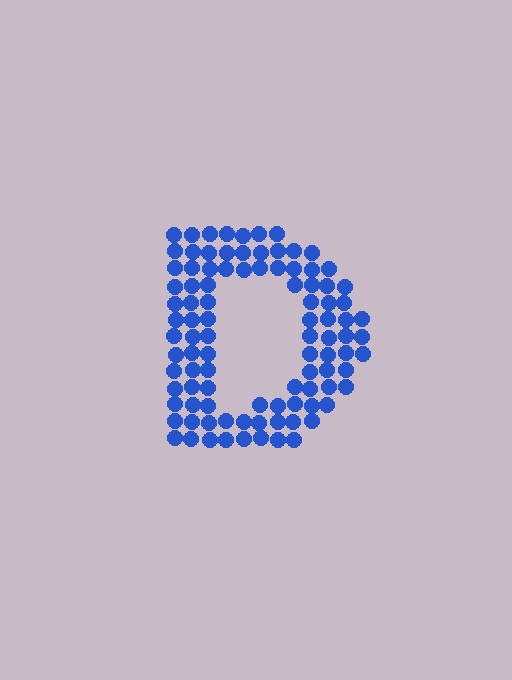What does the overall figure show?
The overall figure shows the letter D.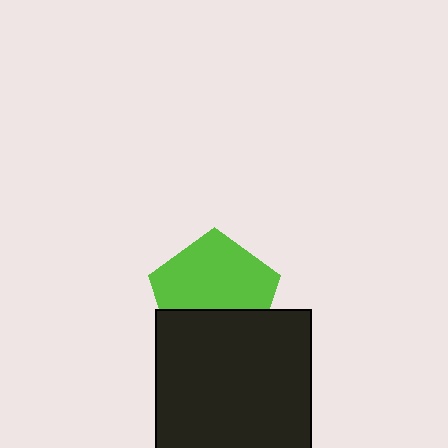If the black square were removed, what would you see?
You would see the complete lime pentagon.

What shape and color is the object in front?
The object in front is a black square.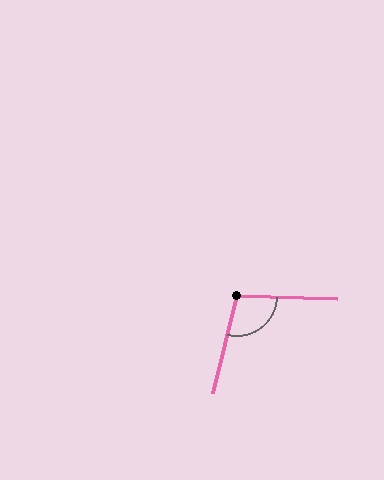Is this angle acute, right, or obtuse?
It is obtuse.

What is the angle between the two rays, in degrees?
Approximately 102 degrees.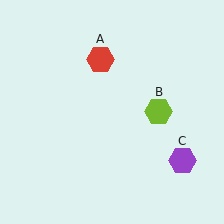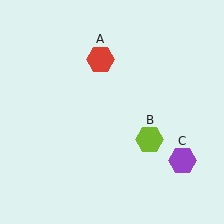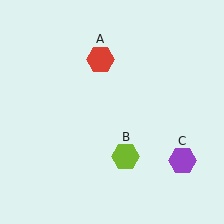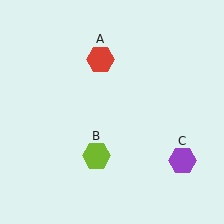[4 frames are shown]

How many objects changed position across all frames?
1 object changed position: lime hexagon (object B).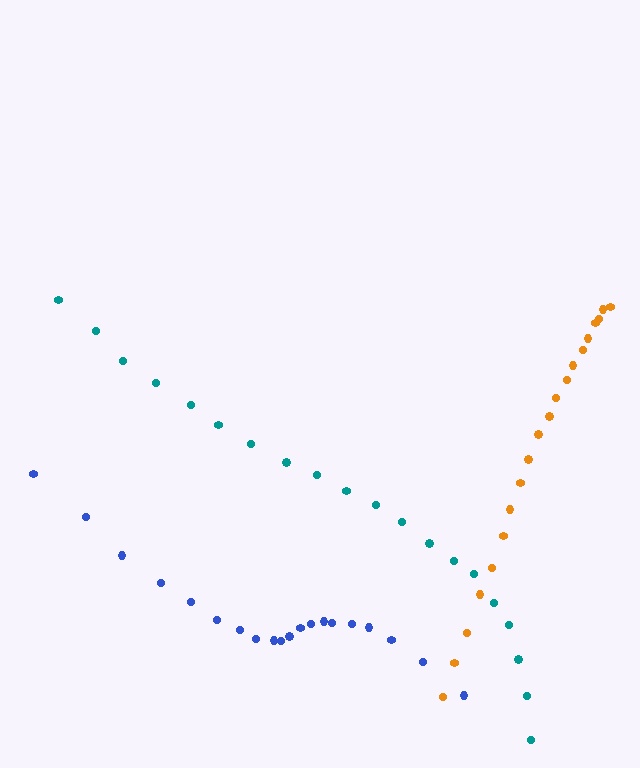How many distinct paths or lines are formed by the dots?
There are 3 distinct paths.